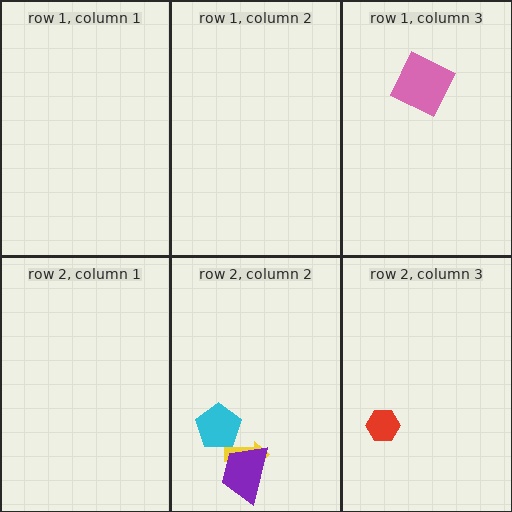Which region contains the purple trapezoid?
The row 2, column 2 region.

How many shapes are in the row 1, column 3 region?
1.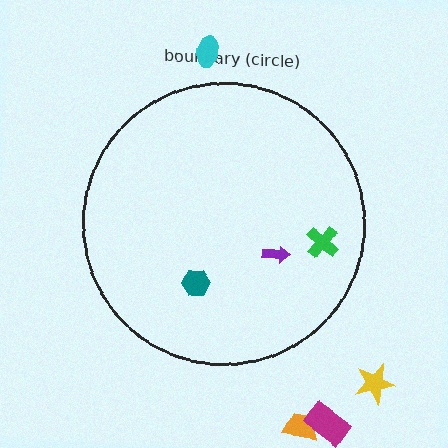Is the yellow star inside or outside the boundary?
Outside.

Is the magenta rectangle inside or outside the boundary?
Outside.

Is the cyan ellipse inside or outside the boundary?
Outside.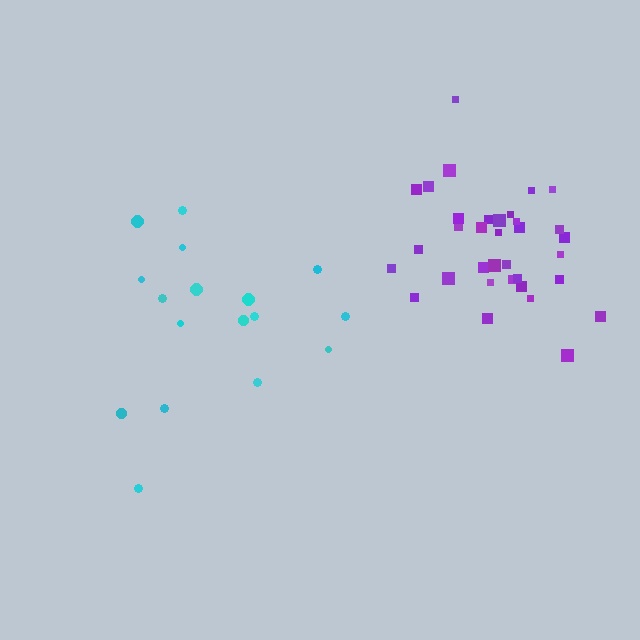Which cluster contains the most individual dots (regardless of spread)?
Purple (34).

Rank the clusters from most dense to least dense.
purple, cyan.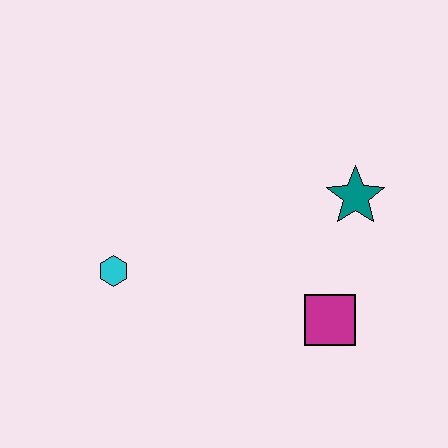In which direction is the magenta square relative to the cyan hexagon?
The magenta square is to the right of the cyan hexagon.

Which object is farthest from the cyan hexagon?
The teal star is farthest from the cyan hexagon.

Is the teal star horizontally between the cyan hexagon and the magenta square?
No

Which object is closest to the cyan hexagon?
The magenta square is closest to the cyan hexagon.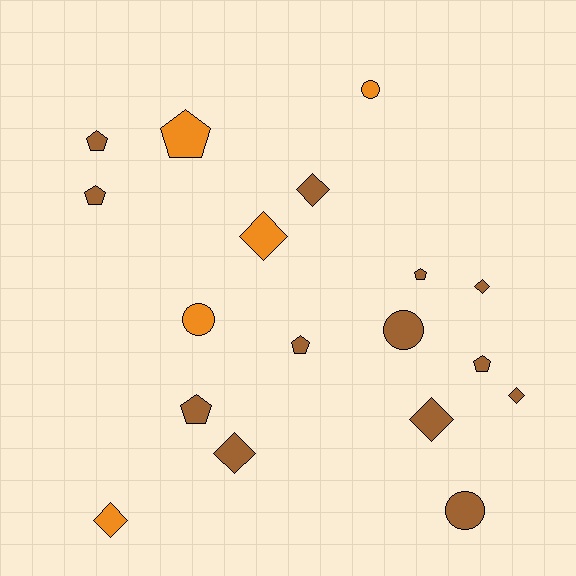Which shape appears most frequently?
Diamond, with 7 objects.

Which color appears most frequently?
Brown, with 13 objects.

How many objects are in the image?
There are 18 objects.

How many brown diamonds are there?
There are 5 brown diamonds.